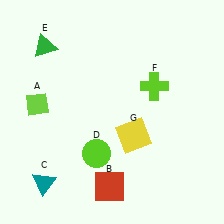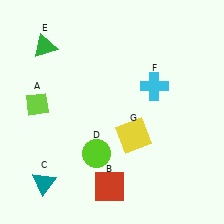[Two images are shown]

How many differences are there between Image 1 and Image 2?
There is 1 difference between the two images.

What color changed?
The cross (F) changed from lime in Image 1 to cyan in Image 2.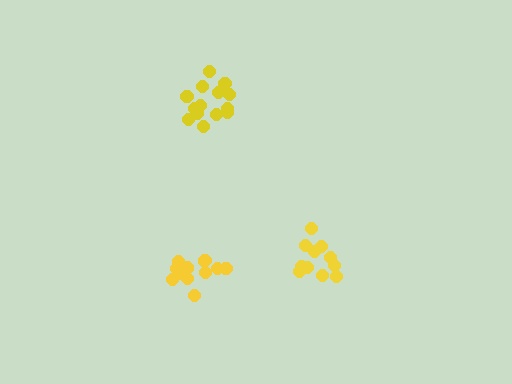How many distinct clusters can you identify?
There are 3 distinct clusters.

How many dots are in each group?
Group 1: 11 dots, Group 2: 14 dots, Group 3: 12 dots (37 total).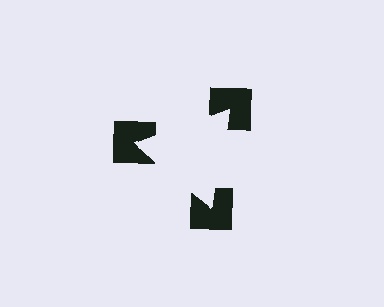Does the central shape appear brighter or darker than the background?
It typically appears slightly brighter than the background, even though no actual brightness change is drawn.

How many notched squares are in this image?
There are 3 — one at each vertex of the illusory triangle.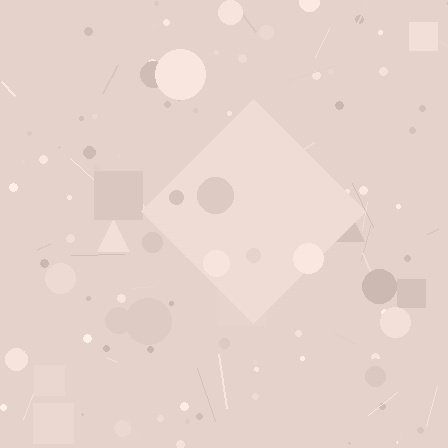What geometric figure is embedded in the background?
A diamond is embedded in the background.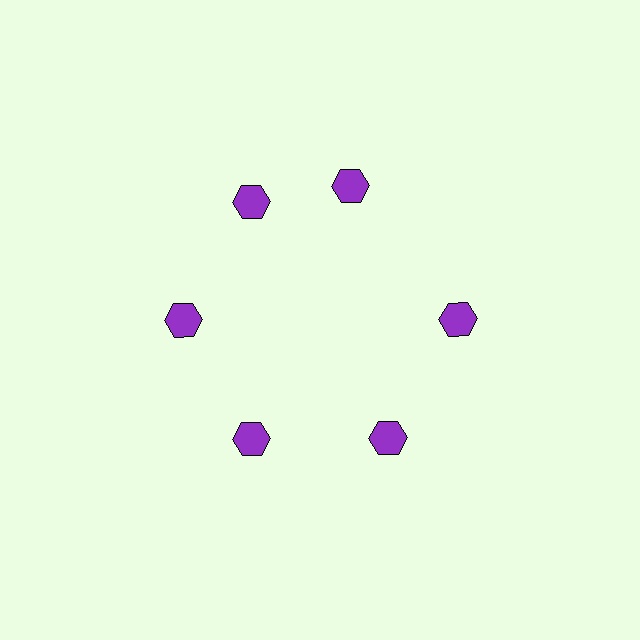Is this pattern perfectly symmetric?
No. The 6 purple hexagons are arranged in a ring, but one element near the 1 o'clock position is rotated out of alignment along the ring, breaking the 6-fold rotational symmetry.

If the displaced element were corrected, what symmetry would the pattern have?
It would have 6-fold rotational symmetry — the pattern would map onto itself every 60 degrees.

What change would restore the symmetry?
The symmetry would be restored by rotating it back into even spacing with its neighbors so that all 6 hexagons sit at equal angles and equal distance from the center.